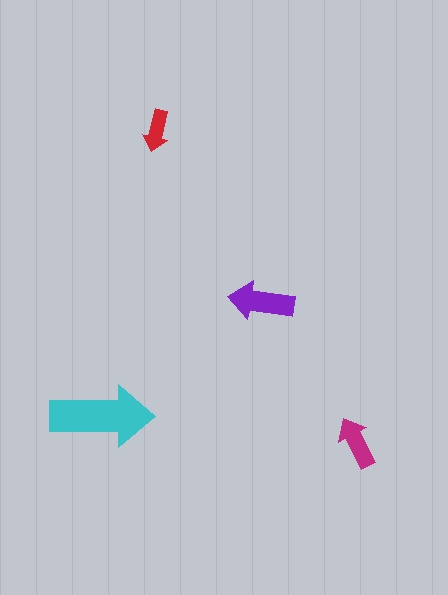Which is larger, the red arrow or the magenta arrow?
The magenta one.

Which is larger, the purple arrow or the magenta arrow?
The purple one.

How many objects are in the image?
There are 4 objects in the image.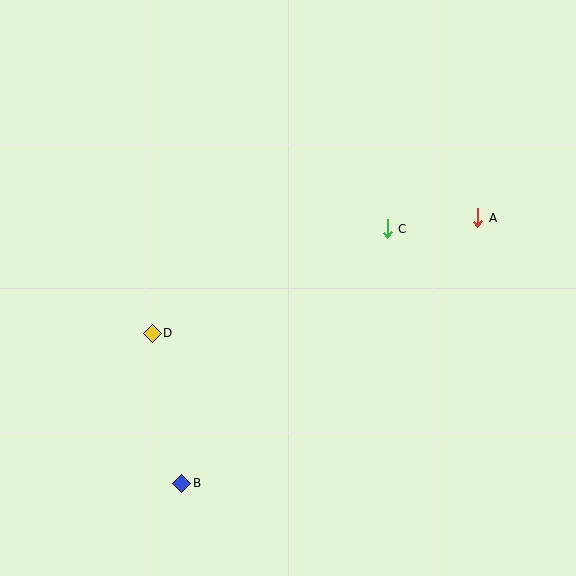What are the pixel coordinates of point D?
Point D is at (152, 333).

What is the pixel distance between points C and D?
The distance between C and D is 257 pixels.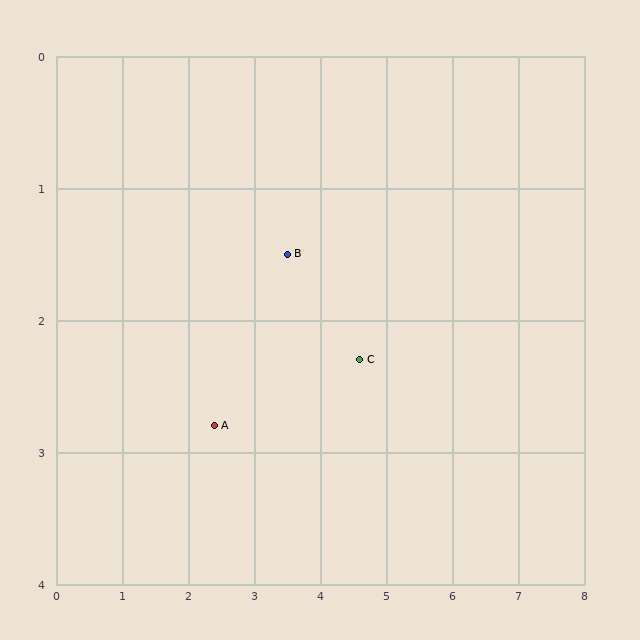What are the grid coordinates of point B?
Point B is at approximately (3.5, 1.5).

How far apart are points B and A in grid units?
Points B and A are about 1.7 grid units apart.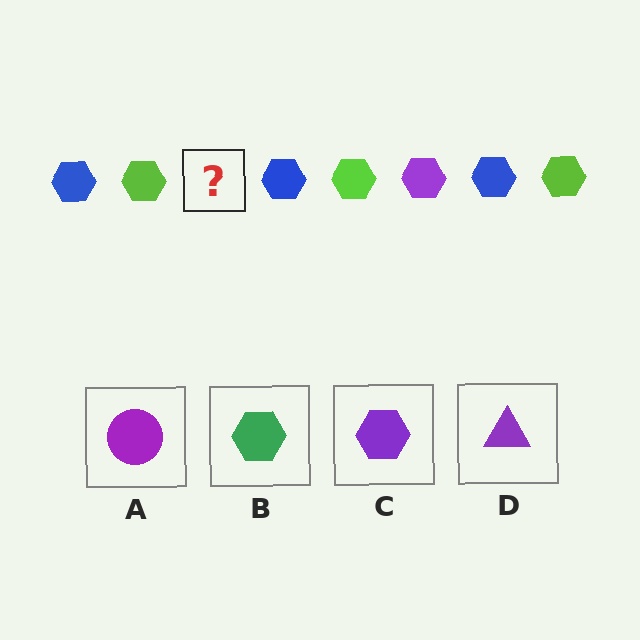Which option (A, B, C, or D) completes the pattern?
C.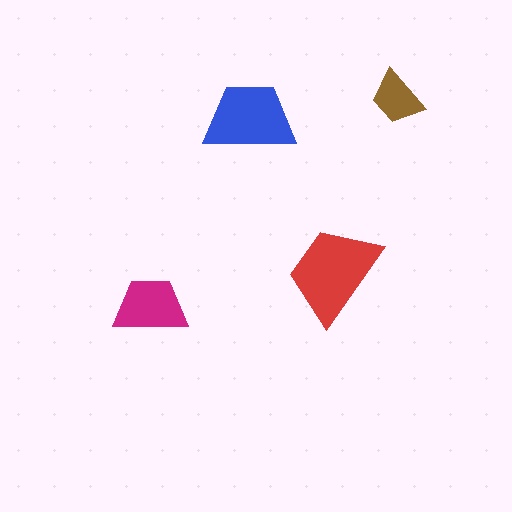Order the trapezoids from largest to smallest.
the red one, the blue one, the magenta one, the brown one.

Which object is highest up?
The brown trapezoid is topmost.